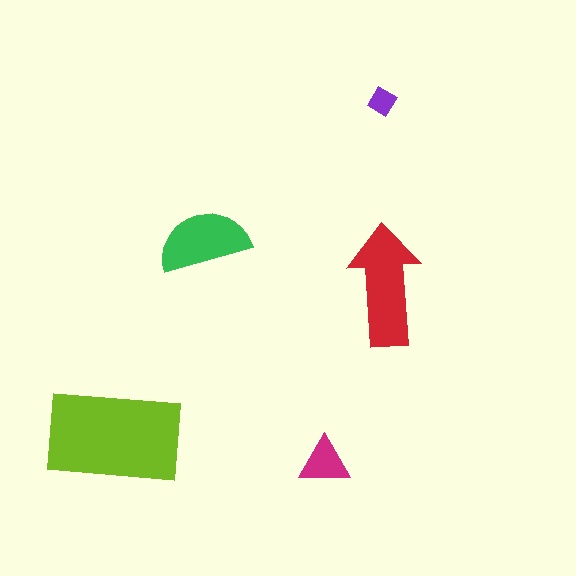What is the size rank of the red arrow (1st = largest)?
2nd.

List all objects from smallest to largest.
The purple diamond, the magenta triangle, the green semicircle, the red arrow, the lime rectangle.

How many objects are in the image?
There are 5 objects in the image.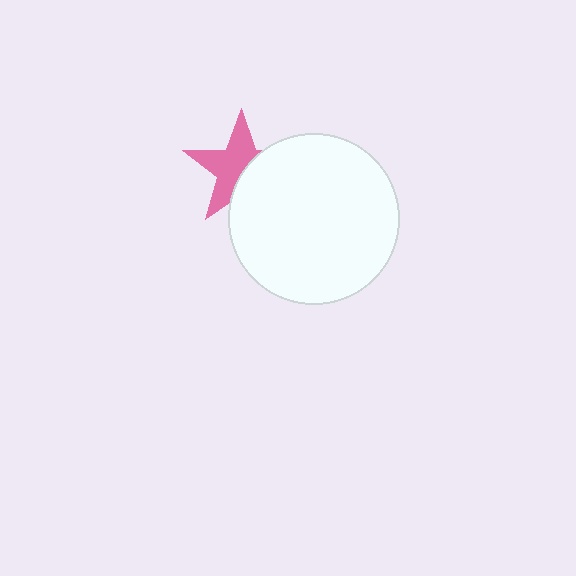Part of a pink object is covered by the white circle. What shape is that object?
It is a star.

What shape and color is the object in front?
The object in front is a white circle.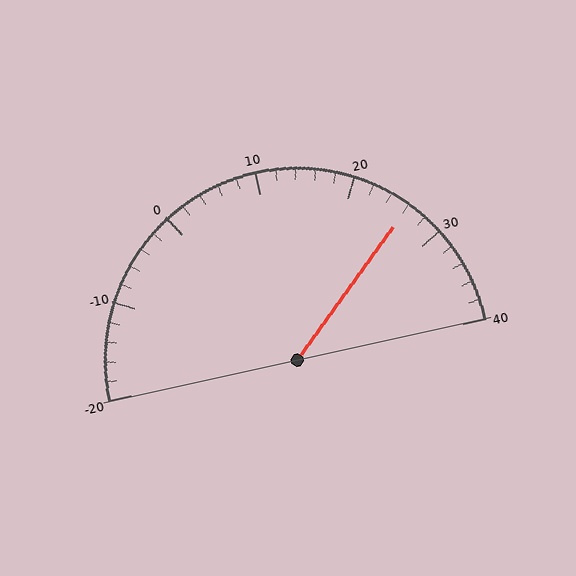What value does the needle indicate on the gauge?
The needle indicates approximately 26.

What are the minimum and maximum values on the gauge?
The gauge ranges from -20 to 40.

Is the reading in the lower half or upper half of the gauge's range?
The reading is in the upper half of the range (-20 to 40).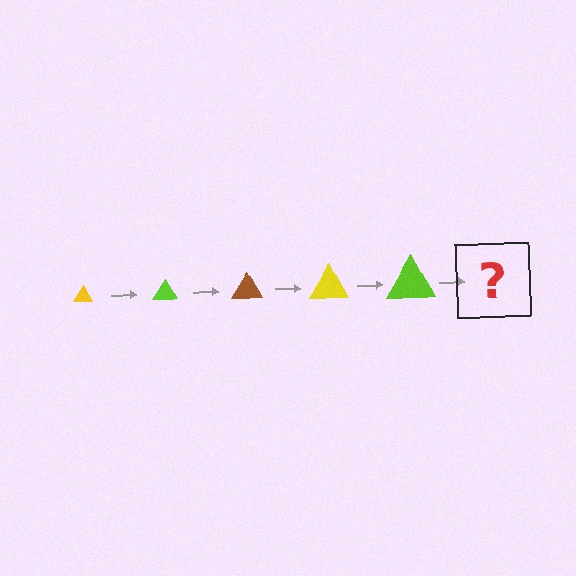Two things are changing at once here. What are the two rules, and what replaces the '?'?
The two rules are that the triangle grows larger each step and the color cycles through yellow, lime, and brown. The '?' should be a brown triangle, larger than the previous one.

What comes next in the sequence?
The next element should be a brown triangle, larger than the previous one.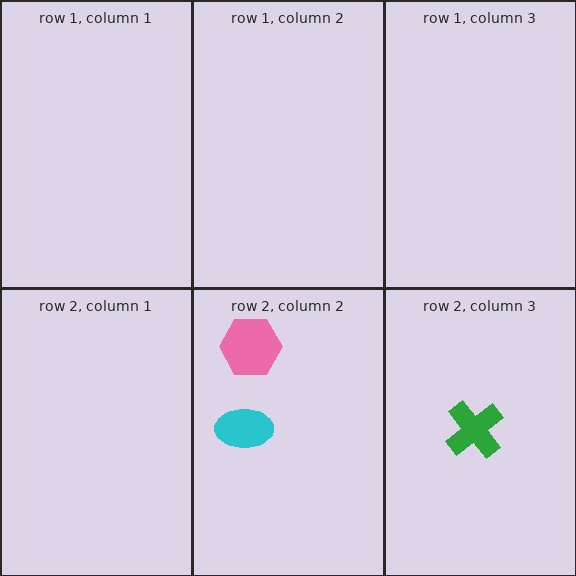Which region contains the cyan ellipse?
The row 2, column 2 region.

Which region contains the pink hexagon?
The row 2, column 2 region.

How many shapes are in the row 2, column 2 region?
2.